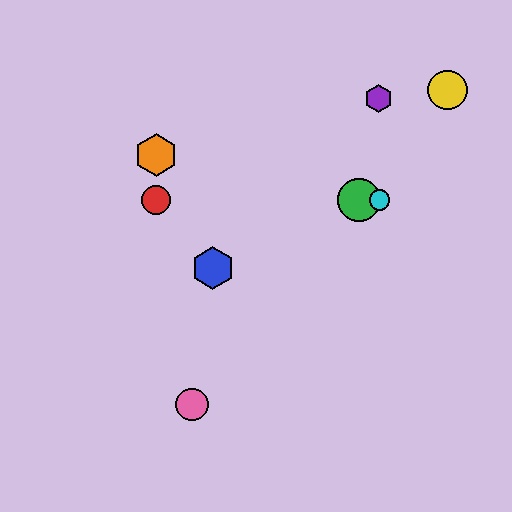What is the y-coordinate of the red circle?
The red circle is at y≈200.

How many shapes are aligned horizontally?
3 shapes (the red circle, the green circle, the cyan circle) are aligned horizontally.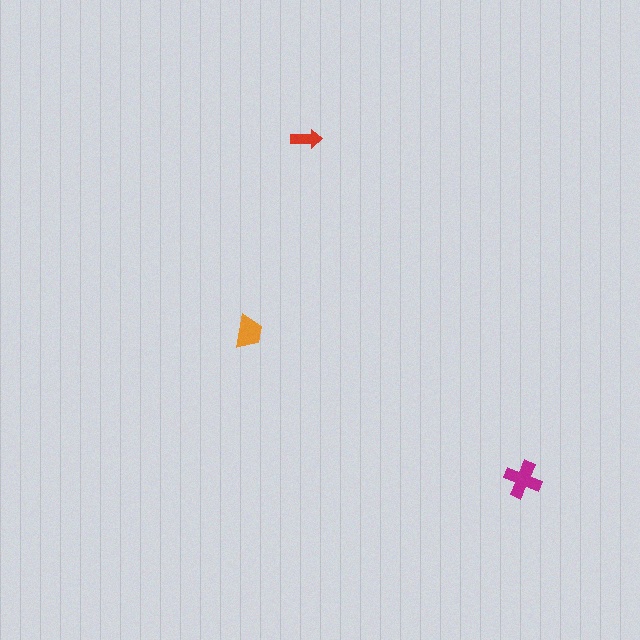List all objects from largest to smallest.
The magenta cross, the orange trapezoid, the red arrow.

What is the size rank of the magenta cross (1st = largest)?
1st.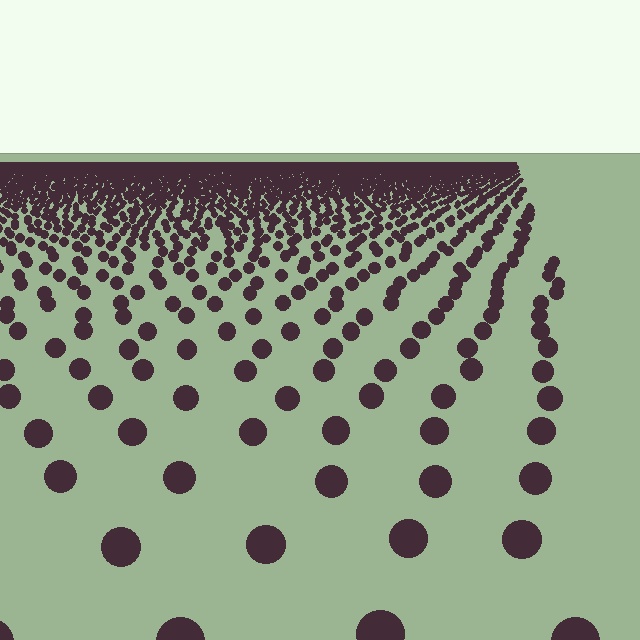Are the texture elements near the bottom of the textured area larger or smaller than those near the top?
Larger. Near the bottom, elements are closer to the viewer and appear at a bigger on-screen size.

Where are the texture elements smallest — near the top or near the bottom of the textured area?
Near the top.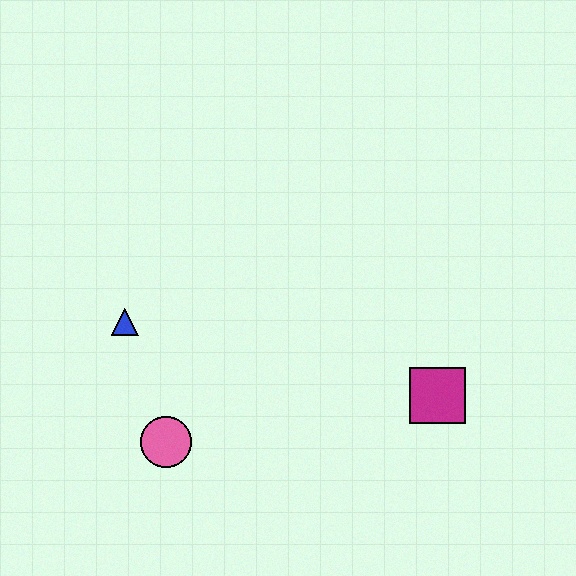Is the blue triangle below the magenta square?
No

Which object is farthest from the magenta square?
The blue triangle is farthest from the magenta square.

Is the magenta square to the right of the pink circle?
Yes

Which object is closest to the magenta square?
The pink circle is closest to the magenta square.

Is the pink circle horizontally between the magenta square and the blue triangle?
Yes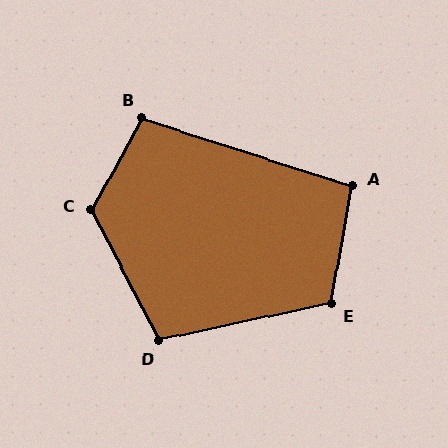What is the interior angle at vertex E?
Approximately 112 degrees (obtuse).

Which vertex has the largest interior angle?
C, at approximately 124 degrees.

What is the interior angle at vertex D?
Approximately 105 degrees (obtuse).